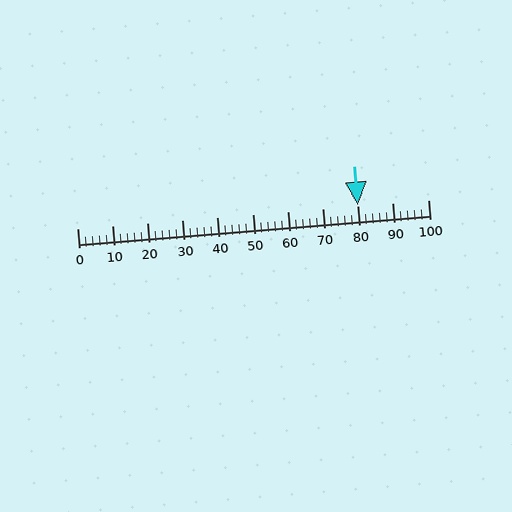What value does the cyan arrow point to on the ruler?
The cyan arrow points to approximately 80.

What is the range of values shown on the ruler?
The ruler shows values from 0 to 100.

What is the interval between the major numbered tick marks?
The major tick marks are spaced 10 units apart.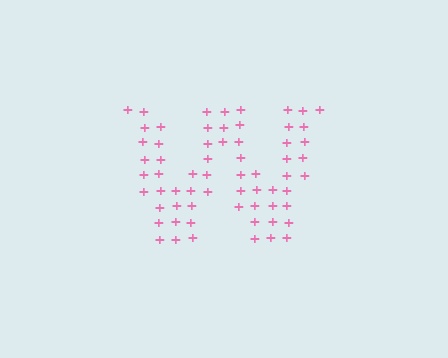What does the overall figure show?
The overall figure shows the letter W.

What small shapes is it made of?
It is made of small plus signs.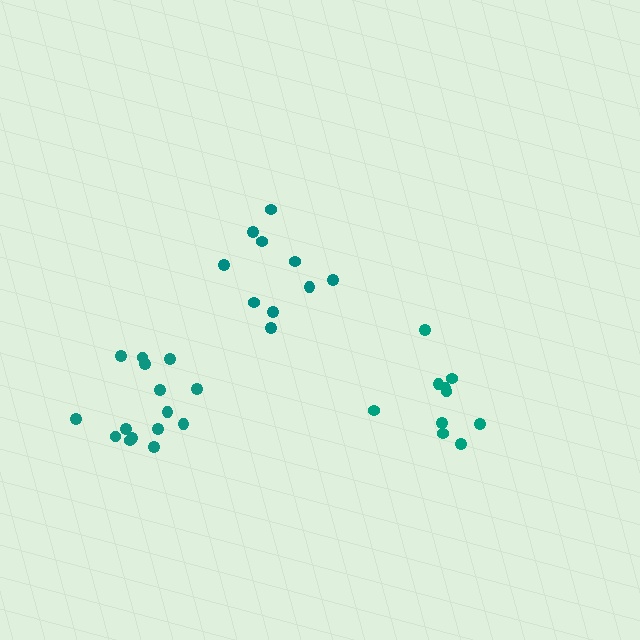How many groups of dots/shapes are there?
There are 3 groups.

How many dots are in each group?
Group 1: 10 dots, Group 2: 15 dots, Group 3: 10 dots (35 total).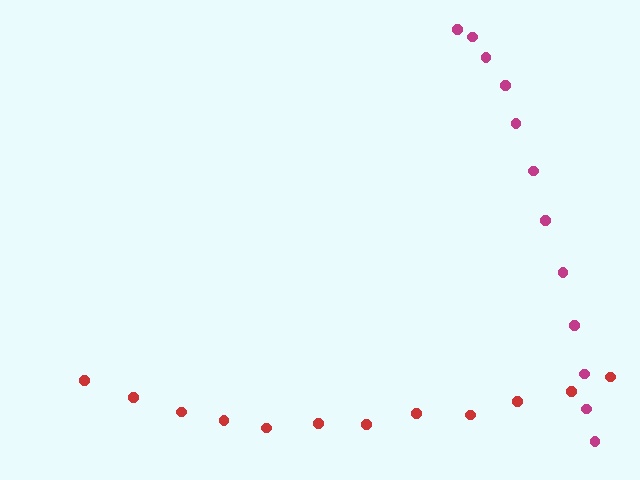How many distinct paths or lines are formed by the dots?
There are 2 distinct paths.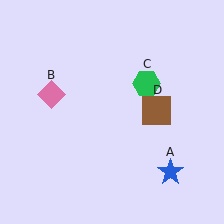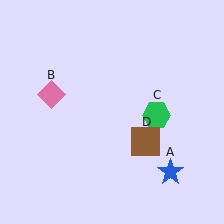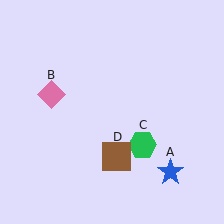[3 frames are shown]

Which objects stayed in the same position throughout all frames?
Blue star (object A) and pink diamond (object B) remained stationary.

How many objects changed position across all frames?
2 objects changed position: green hexagon (object C), brown square (object D).